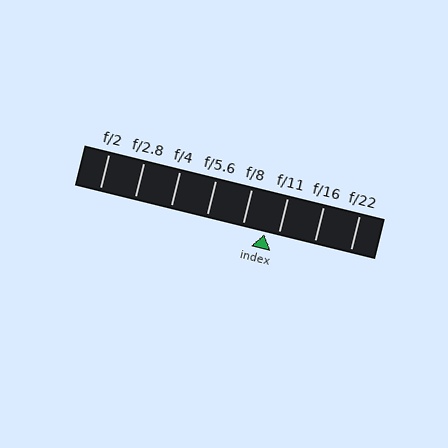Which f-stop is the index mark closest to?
The index mark is closest to f/11.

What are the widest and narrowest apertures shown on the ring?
The widest aperture shown is f/2 and the narrowest is f/22.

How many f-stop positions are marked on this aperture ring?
There are 8 f-stop positions marked.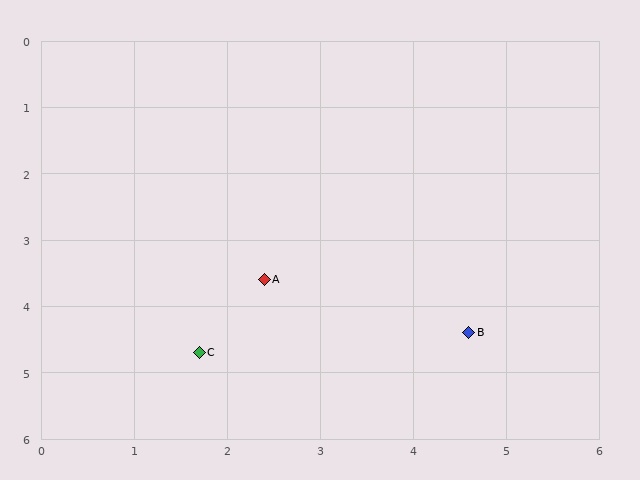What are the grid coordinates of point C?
Point C is at approximately (1.7, 4.7).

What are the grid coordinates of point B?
Point B is at approximately (4.6, 4.4).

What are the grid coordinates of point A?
Point A is at approximately (2.4, 3.6).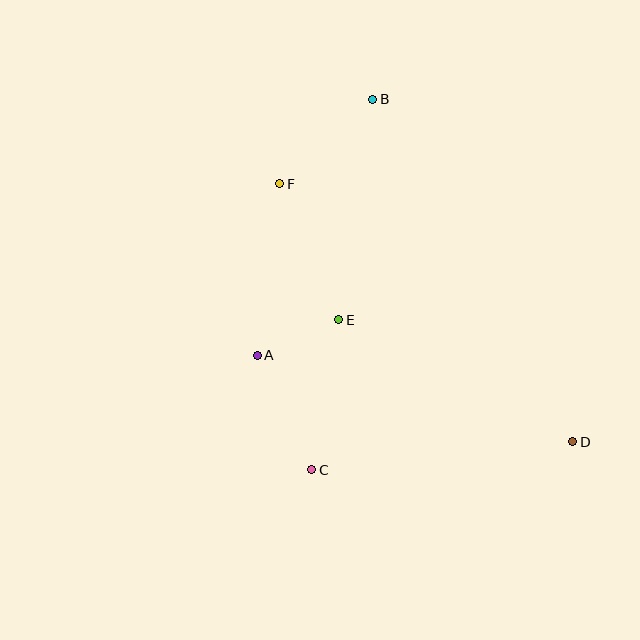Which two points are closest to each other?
Points A and E are closest to each other.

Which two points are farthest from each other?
Points B and D are farthest from each other.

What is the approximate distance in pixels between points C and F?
The distance between C and F is approximately 288 pixels.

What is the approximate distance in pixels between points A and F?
The distance between A and F is approximately 173 pixels.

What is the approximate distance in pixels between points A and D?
The distance between A and D is approximately 327 pixels.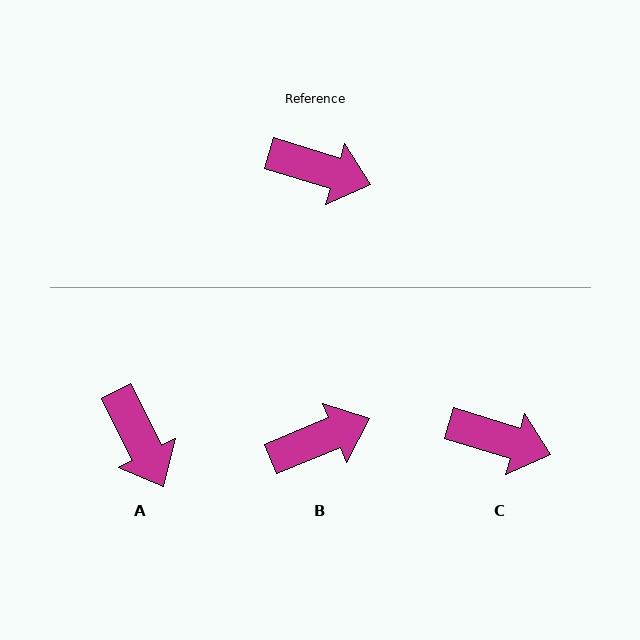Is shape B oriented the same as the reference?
No, it is off by about 40 degrees.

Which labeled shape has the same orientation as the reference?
C.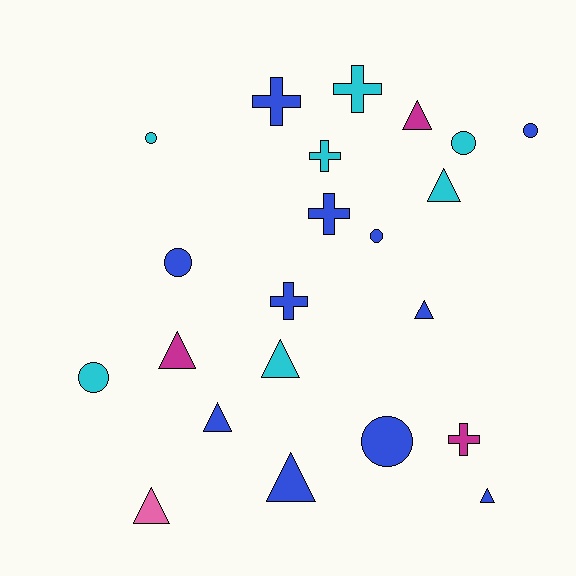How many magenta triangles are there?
There are 2 magenta triangles.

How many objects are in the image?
There are 22 objects.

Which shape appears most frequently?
Triangle, with 9 objects.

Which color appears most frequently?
Blue, with 11 objects.